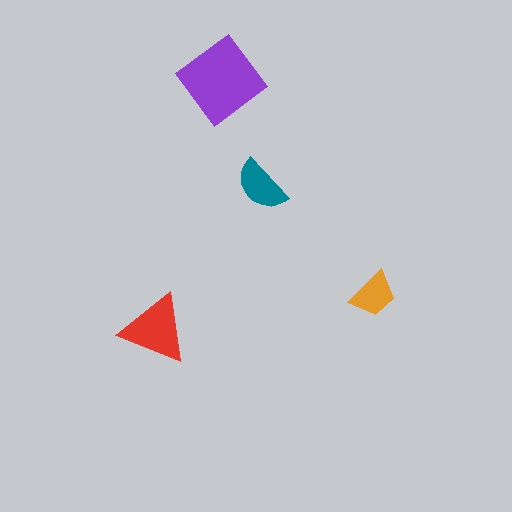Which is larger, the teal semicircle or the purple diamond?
The purple diamond.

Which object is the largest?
The purple diamond.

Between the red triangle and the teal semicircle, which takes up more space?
The red triangle.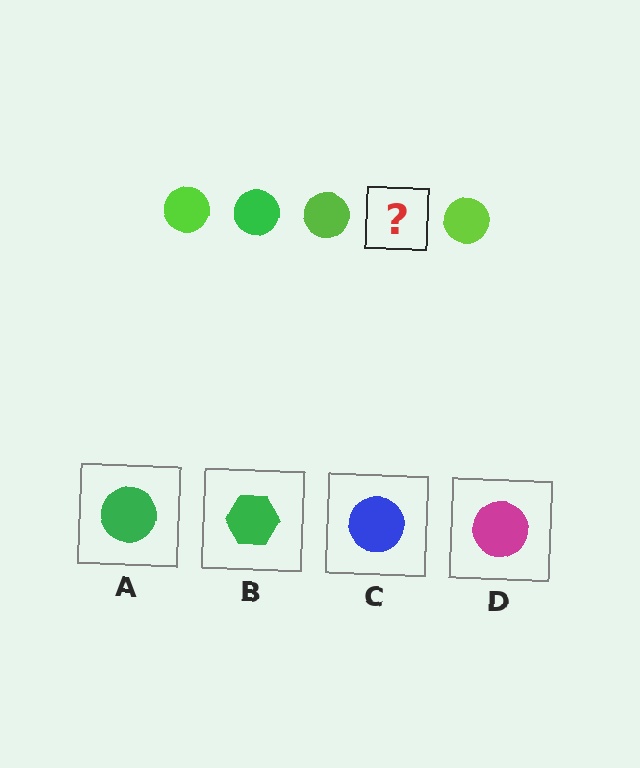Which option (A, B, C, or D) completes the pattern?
A.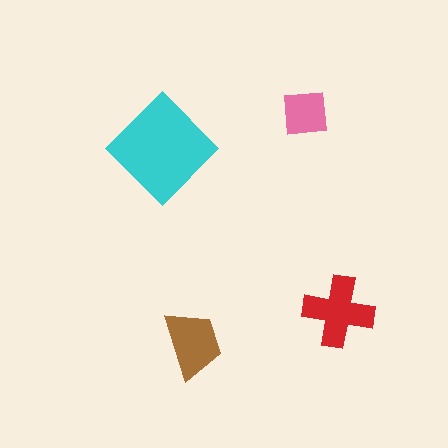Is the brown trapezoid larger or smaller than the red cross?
Smaller.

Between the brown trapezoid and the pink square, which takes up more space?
The brown trapezoid.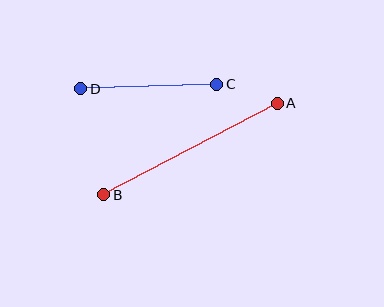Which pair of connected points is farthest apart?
Points A and B are farthest apart.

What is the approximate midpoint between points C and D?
The midpoint is at approximately (149, 87) pixels.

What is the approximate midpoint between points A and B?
The midpoint is at approximately (191, 149) pixels.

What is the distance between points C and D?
The distance is approximately 136 pixels.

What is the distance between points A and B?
The distance is approximately 196 pixels.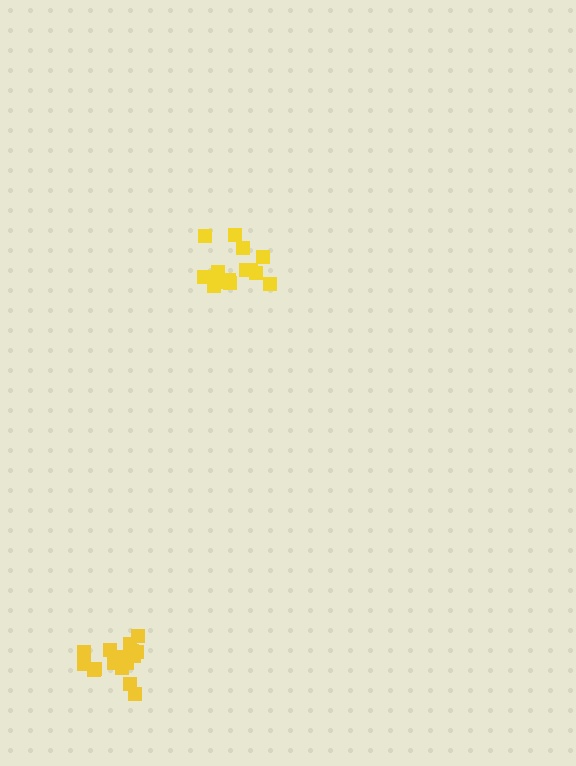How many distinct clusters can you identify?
There are 2 distinct clusters.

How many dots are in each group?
Group 1: 17 dots, Group 2: 14 dots (31 total).